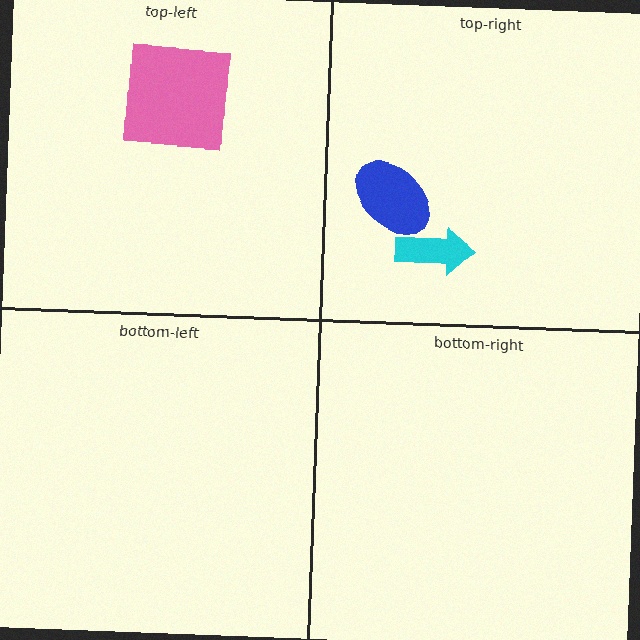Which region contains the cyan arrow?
The top-right region.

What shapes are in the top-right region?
The cyan arrow, the blue ellipse.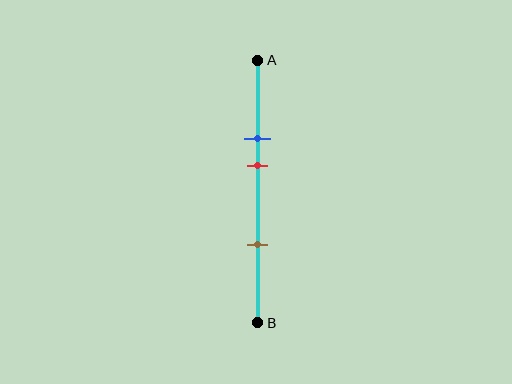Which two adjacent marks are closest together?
The blue and red marks are the closest adjacent pair.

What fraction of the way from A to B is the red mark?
The red mark is approximately 40% (0.4) of the way from A to B.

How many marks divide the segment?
There are 3 marks dividing the segment.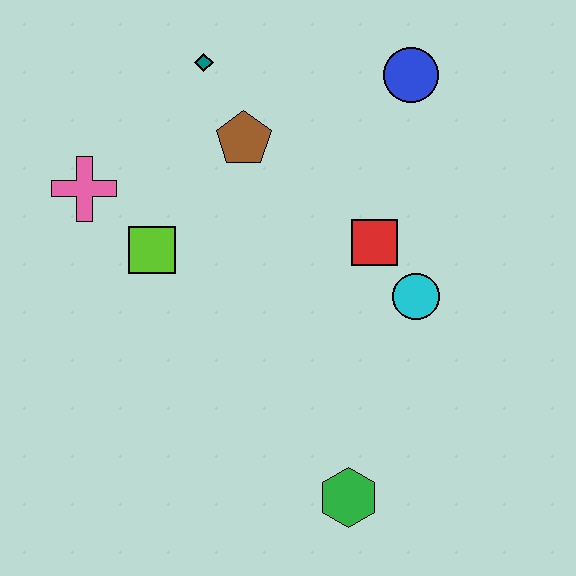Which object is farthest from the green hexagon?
The teal diamond is farthest from the green hexagon.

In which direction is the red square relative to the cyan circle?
The red square is above the cyan circle.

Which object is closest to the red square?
The cyan circle is closest to the red square.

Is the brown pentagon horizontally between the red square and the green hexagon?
No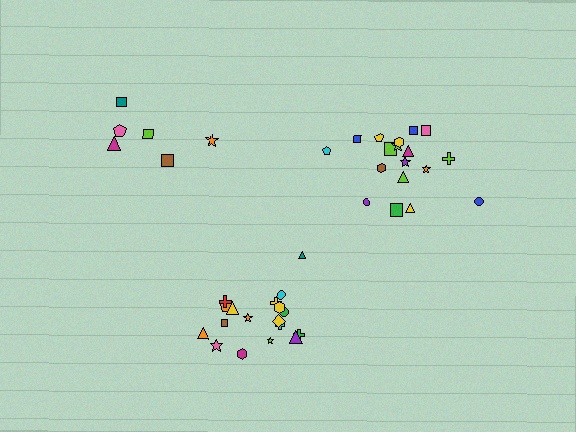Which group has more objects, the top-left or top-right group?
The top-right group.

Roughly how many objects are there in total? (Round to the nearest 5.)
Roughly 40 objects in total.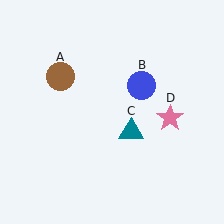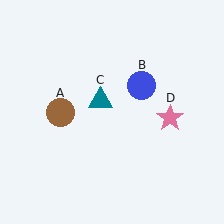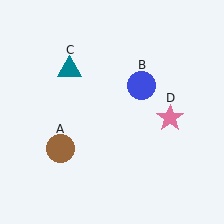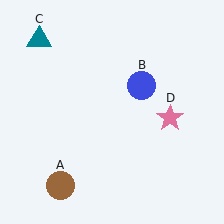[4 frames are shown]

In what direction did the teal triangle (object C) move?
The teal triangle (object C) moved up and to the left.